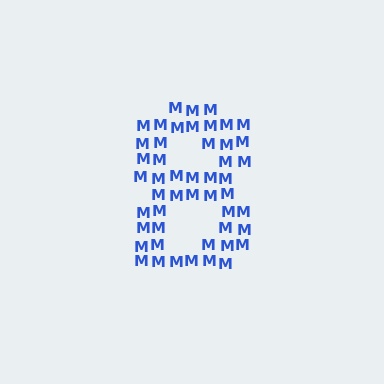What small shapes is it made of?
It is made of small letter M's.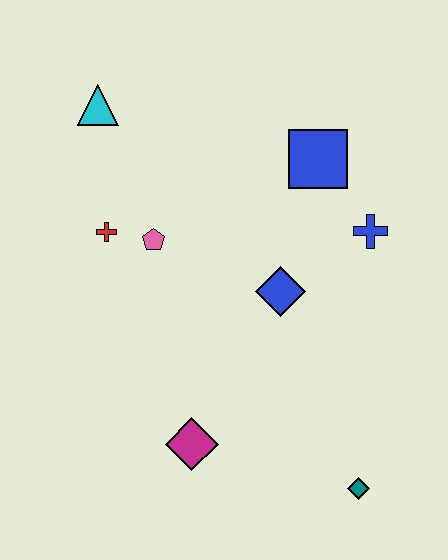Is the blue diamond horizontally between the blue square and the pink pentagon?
Yes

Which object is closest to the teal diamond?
The magenta diamond is closest to the teal diamond.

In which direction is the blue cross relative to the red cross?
The blue cross is to the right of the red cross.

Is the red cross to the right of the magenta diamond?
No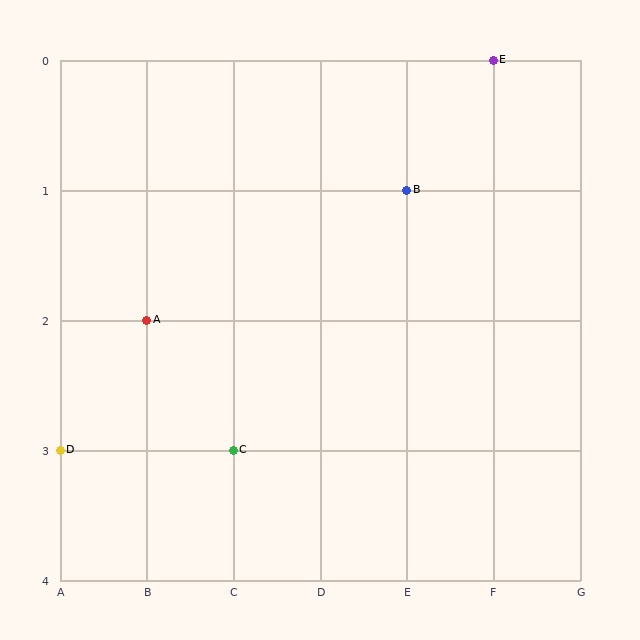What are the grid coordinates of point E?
Point E is at grid coordinates (F, 0).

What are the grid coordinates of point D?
Point D is at grid coordinates (A, 3).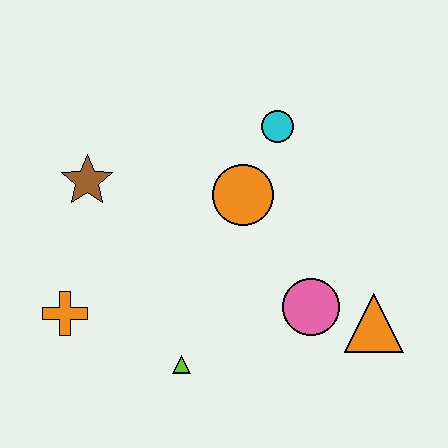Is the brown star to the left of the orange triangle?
Yes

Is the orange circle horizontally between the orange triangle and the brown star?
Yes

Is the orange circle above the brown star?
No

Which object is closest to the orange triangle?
The pink circle is closest to the orange triangle.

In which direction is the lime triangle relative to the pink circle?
The lime triangle is to the left of the pink circle.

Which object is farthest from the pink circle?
The brown star is farthest from the pink circle.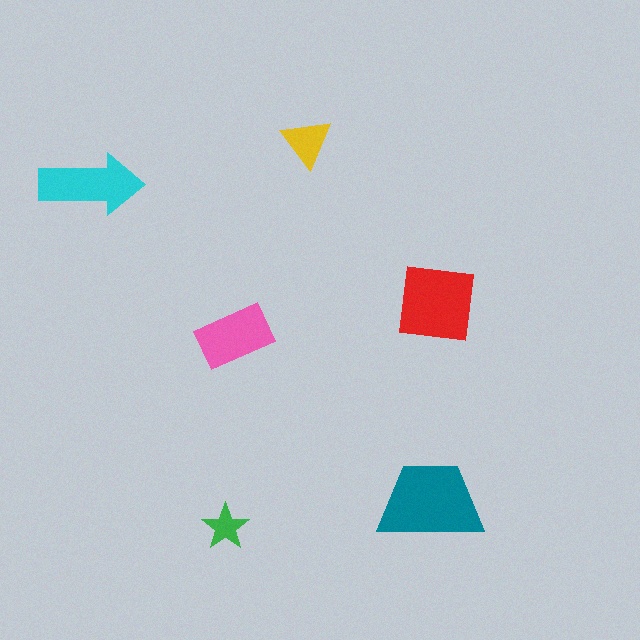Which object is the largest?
The teal trapezoid.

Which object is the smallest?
The green star.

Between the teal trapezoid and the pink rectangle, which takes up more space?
The teal trapezoid.